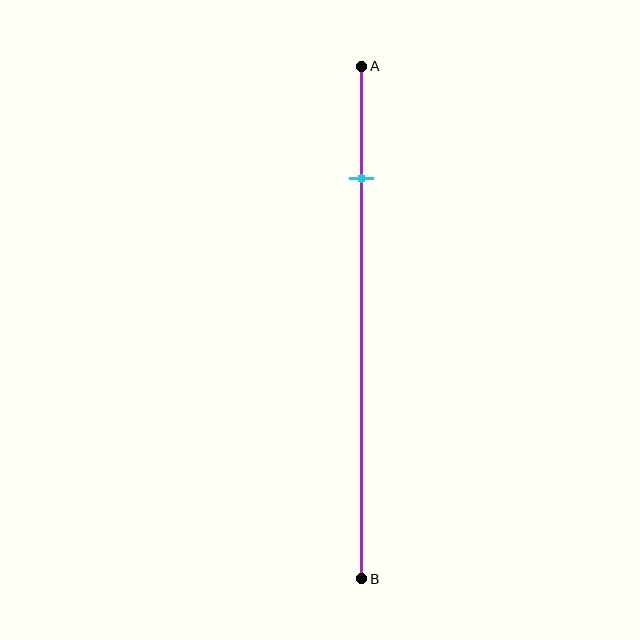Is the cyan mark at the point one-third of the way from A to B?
No, the mark is at about 20% from A, not at the 33% one-third point.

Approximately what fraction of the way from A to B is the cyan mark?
The cyan mark is approximately 20% of the way from A to B.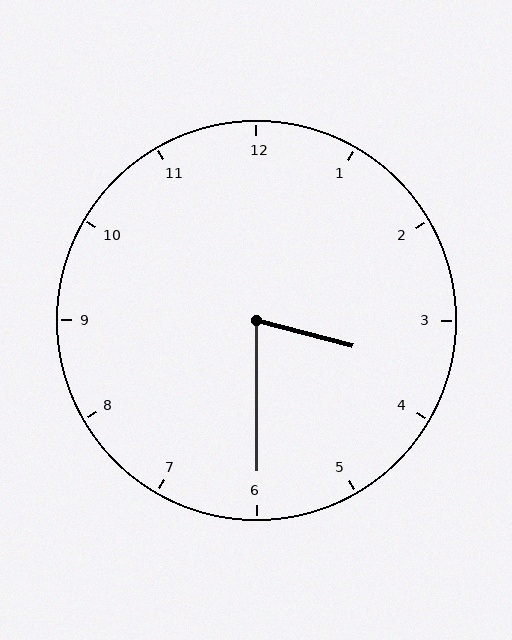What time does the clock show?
3:30.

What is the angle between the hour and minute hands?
Approximately 75 degrees.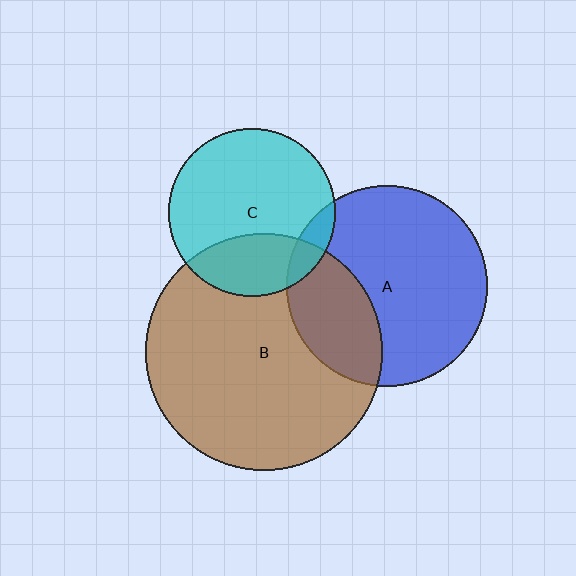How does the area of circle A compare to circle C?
Approximately 1.4 times.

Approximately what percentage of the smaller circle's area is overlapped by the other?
Approximately 10%.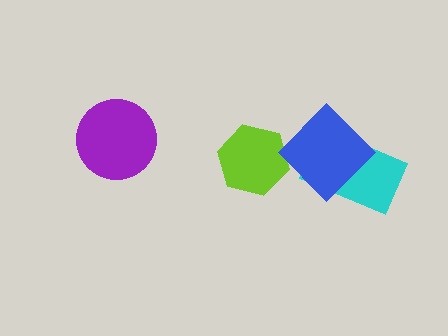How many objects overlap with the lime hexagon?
1 object overlaps with the lime hexagon.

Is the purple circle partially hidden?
No, no other shape covers it.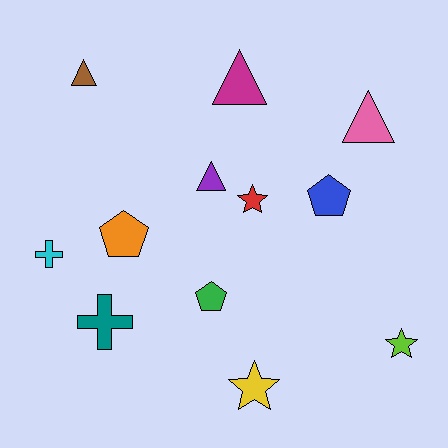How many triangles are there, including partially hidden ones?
There are 4 triangles.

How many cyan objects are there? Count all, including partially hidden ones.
There is 1 cyan object.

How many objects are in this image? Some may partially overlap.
There are 12 objects.